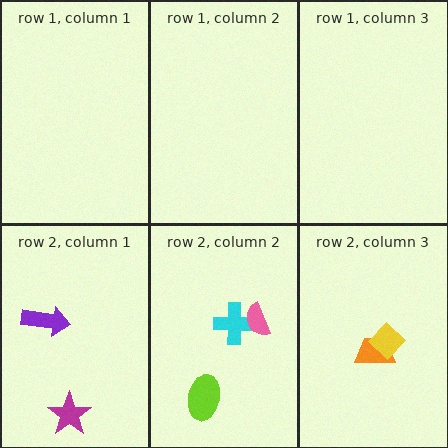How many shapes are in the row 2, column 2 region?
3.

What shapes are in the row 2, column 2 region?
The cyan cross, the lime ellipse, the pink semicircle.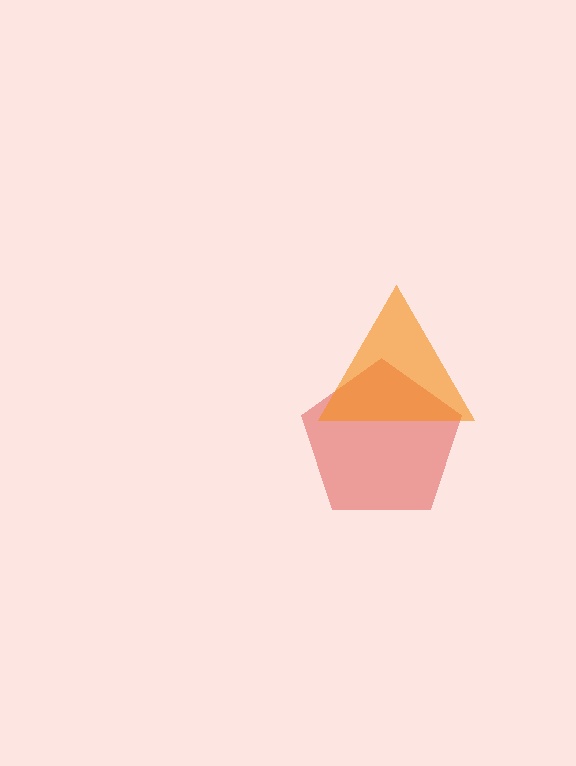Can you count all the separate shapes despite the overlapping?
Yes, there are 2 separate shapes.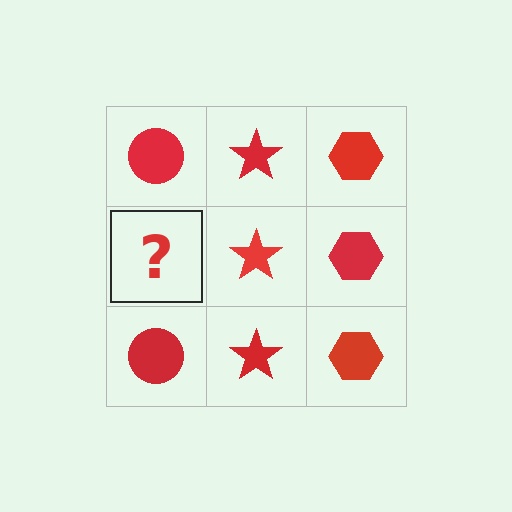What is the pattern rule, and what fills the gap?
The rule is that each column has a consistent shape. The gap should be filled with a red circle.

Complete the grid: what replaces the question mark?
The question mark should be replaced with a red circle.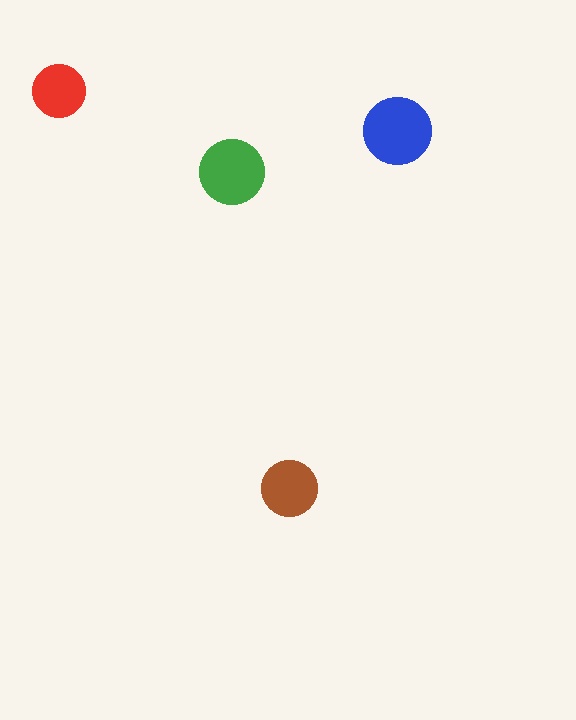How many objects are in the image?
There are 4 objects in the image.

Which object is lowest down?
The brown circle is bottommost.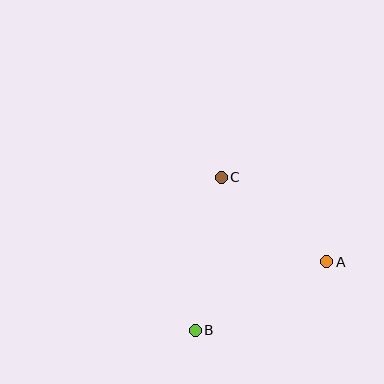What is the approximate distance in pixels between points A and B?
The distance between A and B is approximately 148 pixels.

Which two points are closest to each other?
Points A and C are closest to each other.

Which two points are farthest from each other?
Points B and C are farthest from each other.